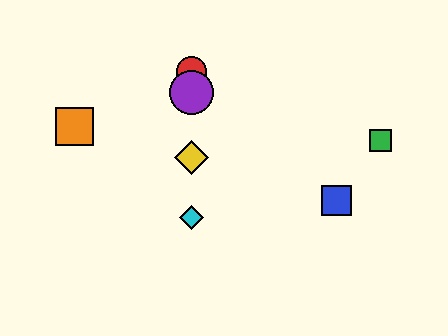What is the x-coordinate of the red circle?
The red circle is at x≈192.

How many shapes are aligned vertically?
4 shapes (the red circle, the yellow diamond, the purple circle, the cyan diamond) are aligned vertically.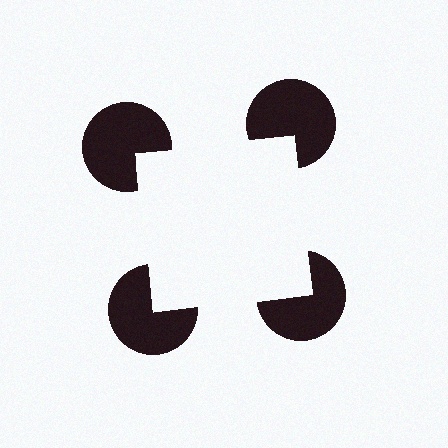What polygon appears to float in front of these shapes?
An illusory square — its edges are inferred from the aligned wedge cuts in the pac-man discs, not physically drawn.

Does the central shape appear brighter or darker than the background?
It typically appears slightly brighter than the background, even though no actual brightness change is drawn.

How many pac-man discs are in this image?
There are 4 — one at each vertex of the illusory square.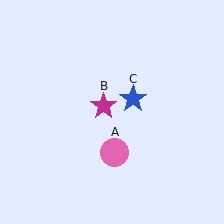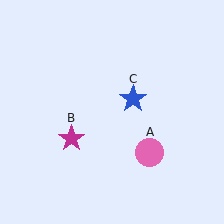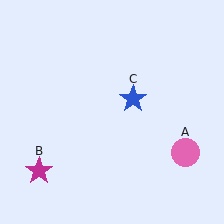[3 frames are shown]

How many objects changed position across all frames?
2 objects changed position: pink circle (object A), magenta star (object B).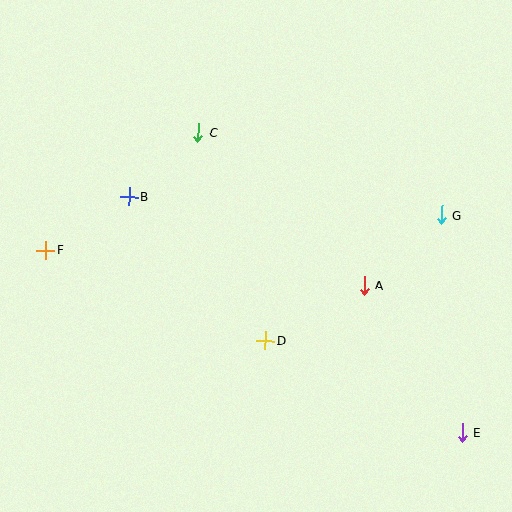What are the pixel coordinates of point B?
Point B is at (129, 197).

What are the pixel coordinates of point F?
Point F is at (46, 250).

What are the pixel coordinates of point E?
Point E is at (462, 433).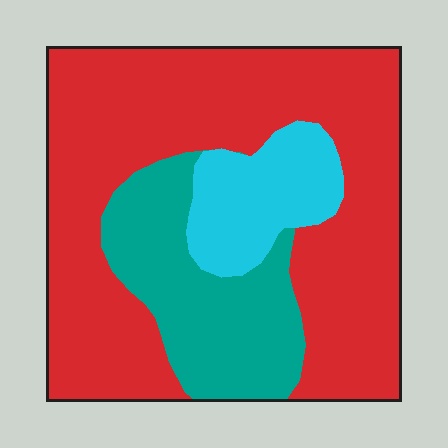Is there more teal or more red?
Red.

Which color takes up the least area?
Cyan, at roughly 15%.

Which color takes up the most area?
Red, at roughly 65%.